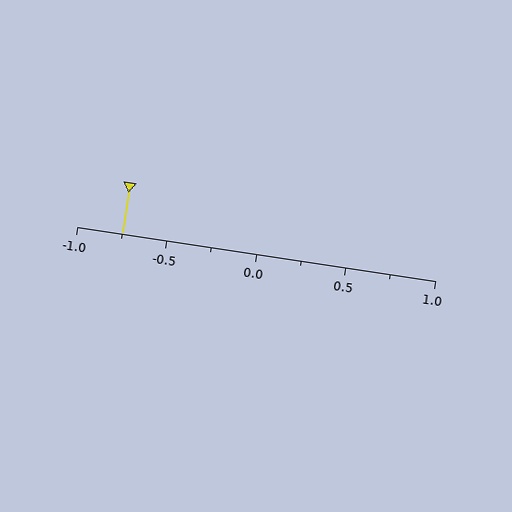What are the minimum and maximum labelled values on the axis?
The axis runs from -1.0 to 1.0.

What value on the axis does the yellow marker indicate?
The marker indicates approximately -0.75.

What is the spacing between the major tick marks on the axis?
The major ticks are spaced 0.5 apart.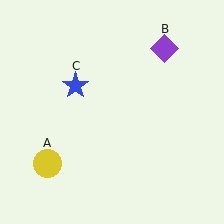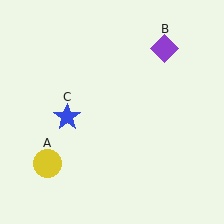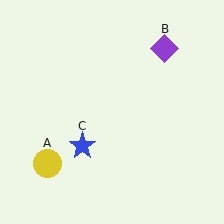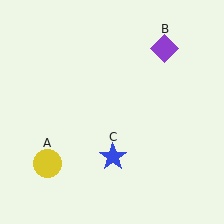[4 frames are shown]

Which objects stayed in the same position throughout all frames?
Yellow circle (object A) and purple diamond (object B) remained stationary.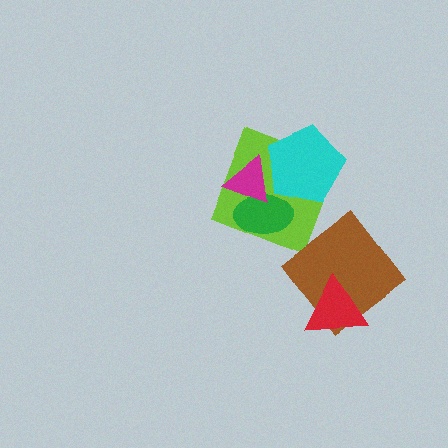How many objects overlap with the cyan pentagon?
2 objects overlap with the cyan pentagon.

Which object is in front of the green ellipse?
The magenta triangle is in front of the green ellipse.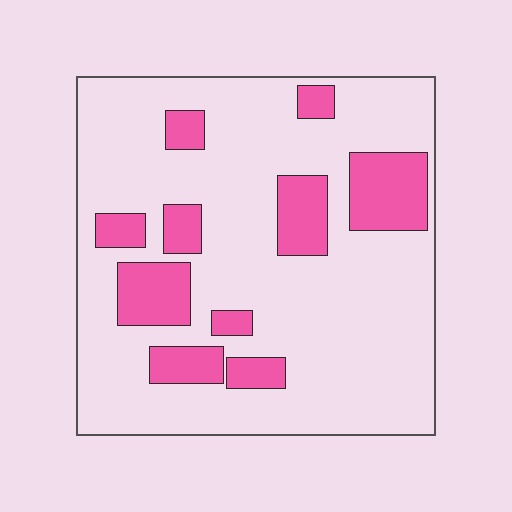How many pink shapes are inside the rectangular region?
10.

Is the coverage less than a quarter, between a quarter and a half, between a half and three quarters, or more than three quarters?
Less than a quarter.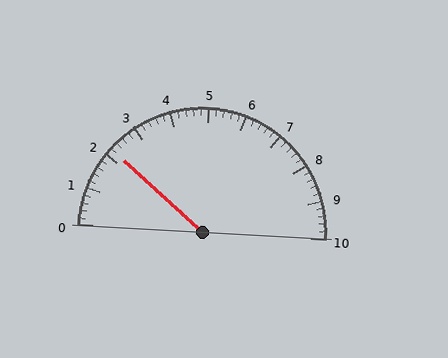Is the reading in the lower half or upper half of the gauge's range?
The reading is in the lower half of the range (0 to 10).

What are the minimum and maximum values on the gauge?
The gauge ranges from 0 to 10.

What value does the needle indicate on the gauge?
The needle indicates approximately 2.2.